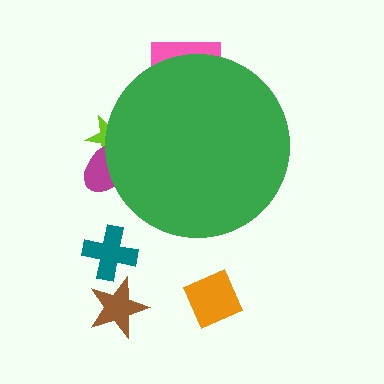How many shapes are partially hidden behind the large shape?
3 shapes are partially hidden.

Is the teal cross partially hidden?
No, the teal cross is fully visible.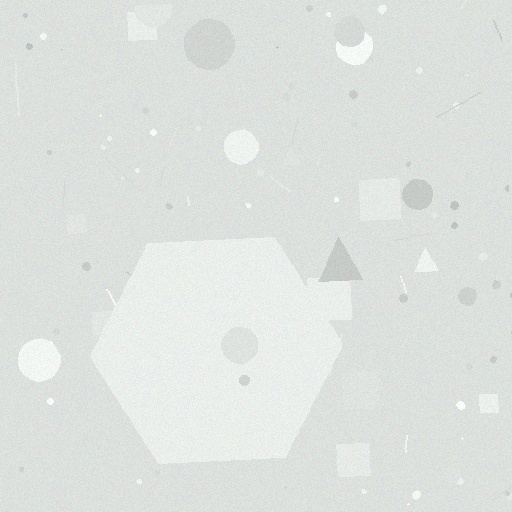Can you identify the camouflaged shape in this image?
The camouflaged shape is a hexagon.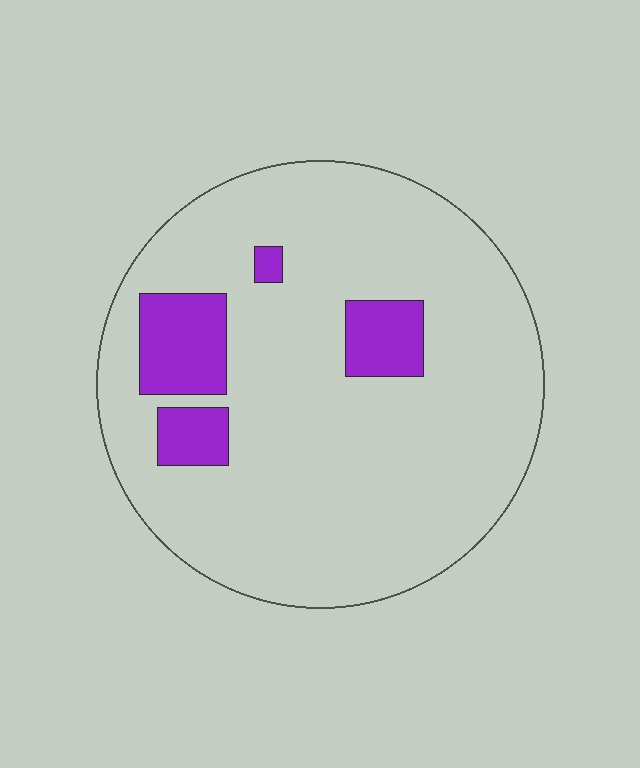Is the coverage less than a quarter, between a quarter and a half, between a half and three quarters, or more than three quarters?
Less than a quarter.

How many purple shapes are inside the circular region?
4.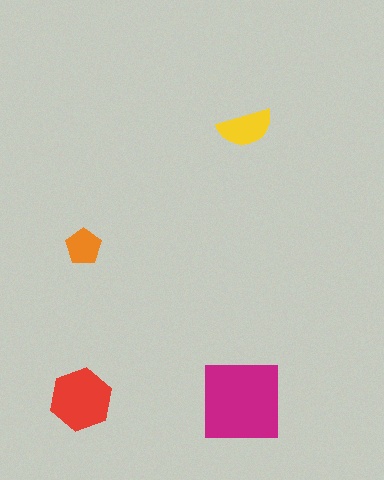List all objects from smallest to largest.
The orange pentagon, the yellow semicircle, the red hexagon, the magenta square.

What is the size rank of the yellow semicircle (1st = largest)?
3rd.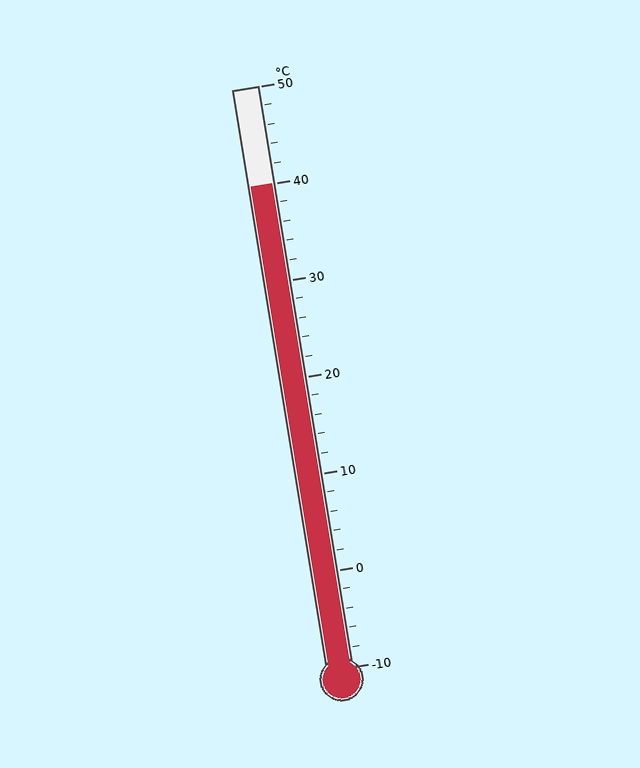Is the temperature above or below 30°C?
The temperature is above 30°C.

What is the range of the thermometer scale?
The thermometer scale ranges from -10°C to 50°C.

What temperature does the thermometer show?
The thermometer shows approximately 40°C.